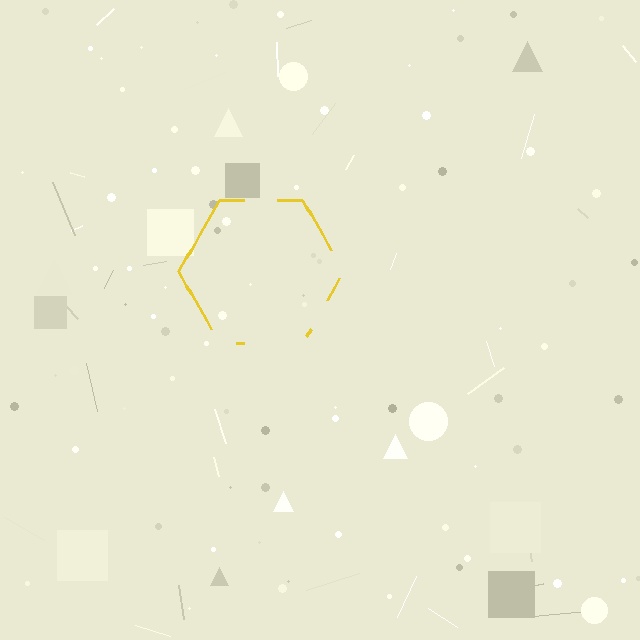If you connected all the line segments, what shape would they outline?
They would outline a hexagon.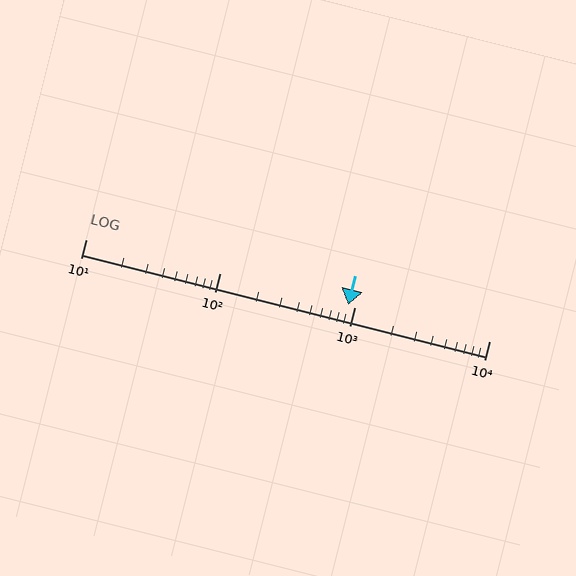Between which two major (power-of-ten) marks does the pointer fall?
The pointer is between 100 and 1000.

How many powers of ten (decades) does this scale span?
The scale spans 3 decades, from 10 to 10000.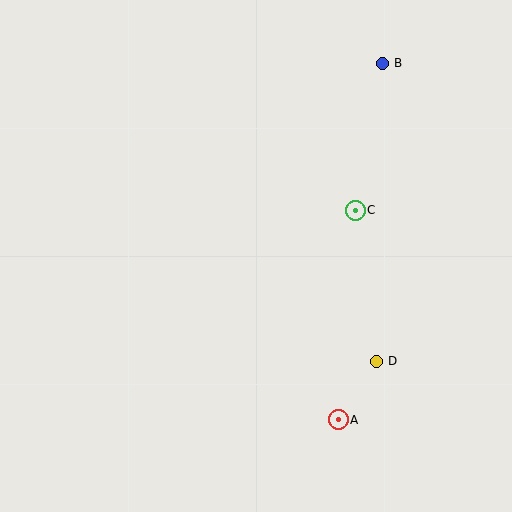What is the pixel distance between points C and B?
The distance between C and B is 150 pixels.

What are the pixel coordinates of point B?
Point B is at (382, 63).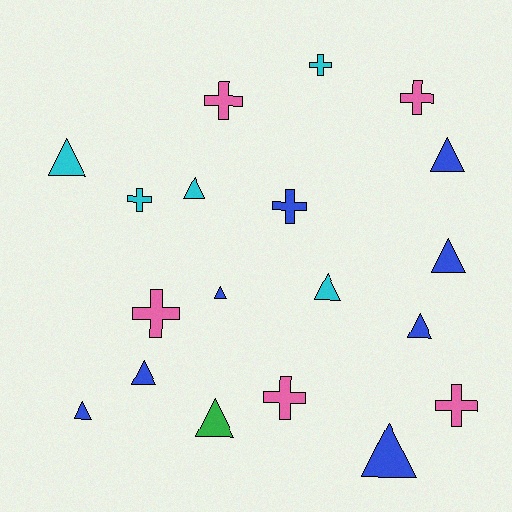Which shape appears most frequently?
Triangle, with 11 objects.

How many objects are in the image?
There are 19 objects.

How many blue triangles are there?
There are 7 blue triangles.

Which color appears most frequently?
Blue, with 8 objects.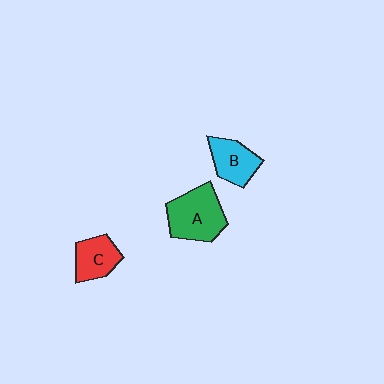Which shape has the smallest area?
Shape C (red).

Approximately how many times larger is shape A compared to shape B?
Approximately 1.5 times.